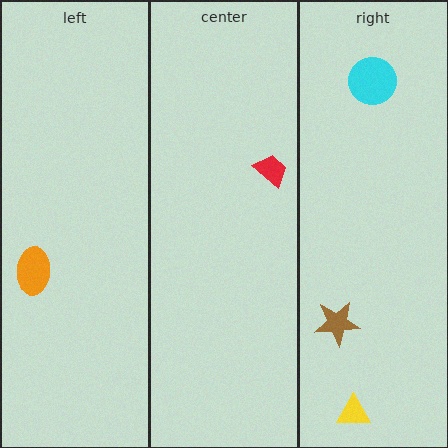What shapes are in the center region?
The red trapezoid.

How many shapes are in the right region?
3.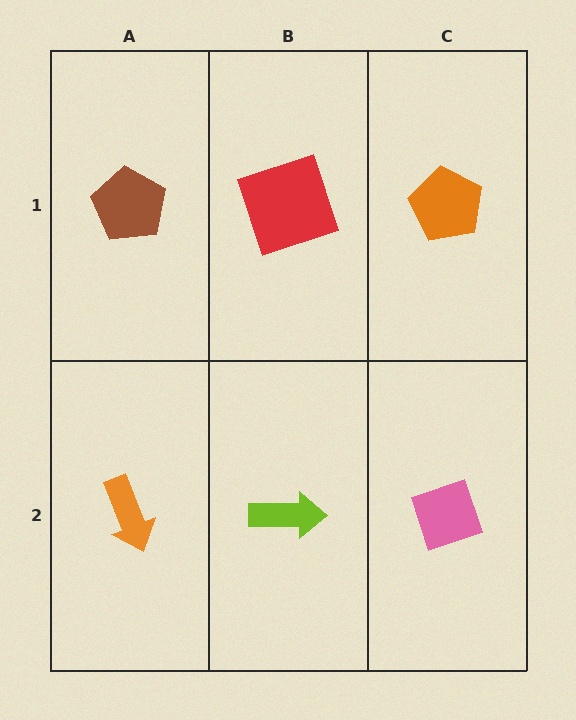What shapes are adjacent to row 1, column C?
A pink diamond (row 2, column C), a red square (row 1, column B).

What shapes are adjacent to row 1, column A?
An orange arrow (row 2, column A), a red square (row 1, column B).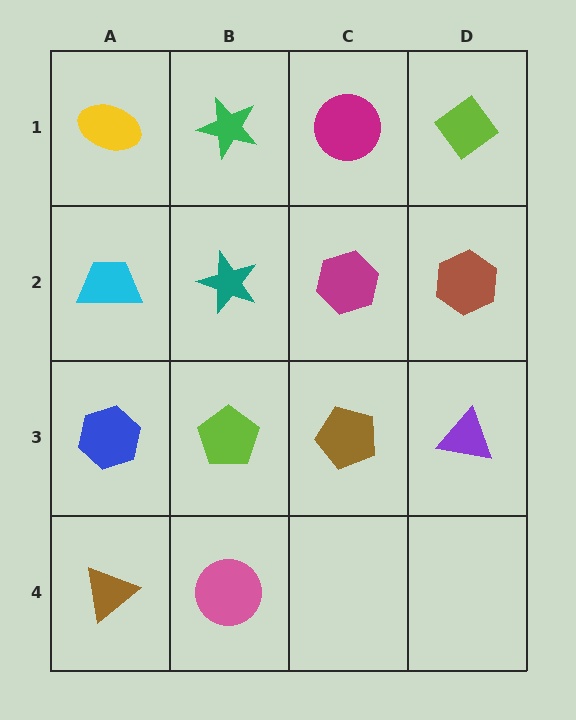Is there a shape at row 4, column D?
No, that cell is empty.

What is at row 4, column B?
A pink circle.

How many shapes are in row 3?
4 shapes.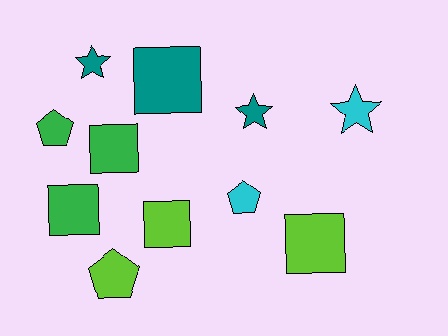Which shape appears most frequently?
Square, with 5 objects.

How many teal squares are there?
There is 1 teal square.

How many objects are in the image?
There are 11 objects.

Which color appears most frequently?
Green, with 3 objects.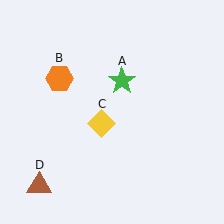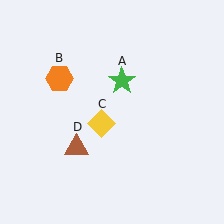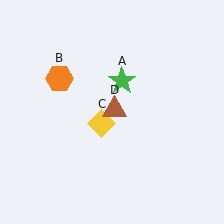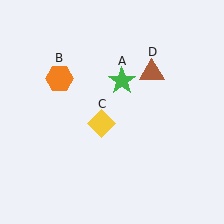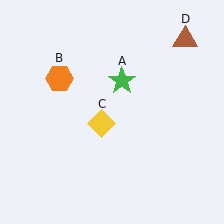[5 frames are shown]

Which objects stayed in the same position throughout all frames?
Green star (object A) and orange hexagon (object B) and yellow diamond (object C) remained stationary.